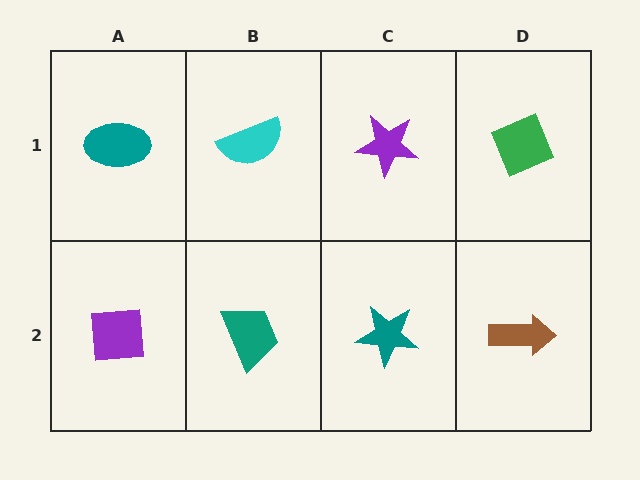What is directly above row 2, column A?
A teal ellipse.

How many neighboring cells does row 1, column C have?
3.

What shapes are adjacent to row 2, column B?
A cyan semicircle (row 1, column B), a purple square (row 2, column A), a teal star (row 2, column C).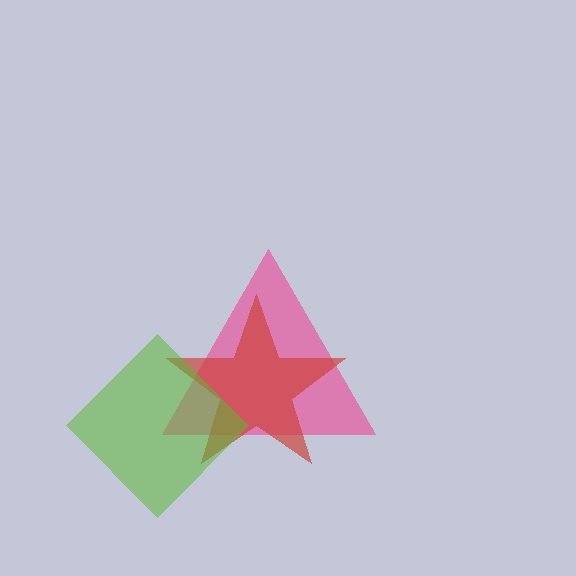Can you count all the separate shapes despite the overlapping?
Yes, there are 3 separate shapes.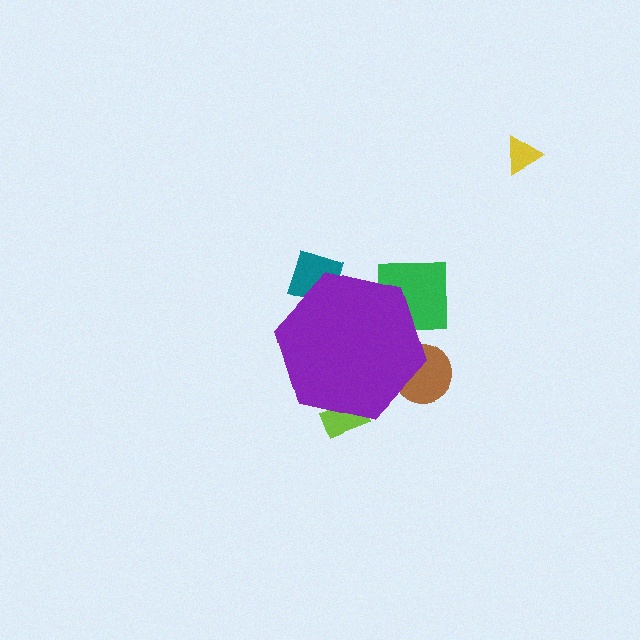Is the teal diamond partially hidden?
Yes, the teal diamond is partially hidden behind the purple hexagon.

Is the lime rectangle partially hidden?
Yes, the lime rectangle is partially hidden behind the purple hexagon.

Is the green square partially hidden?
Yes, the green square is partially hidden behind the purple hexagon.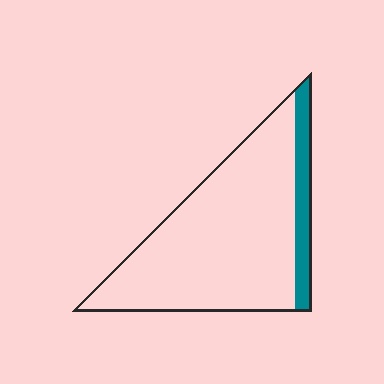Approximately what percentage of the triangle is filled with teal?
Approximately 15%.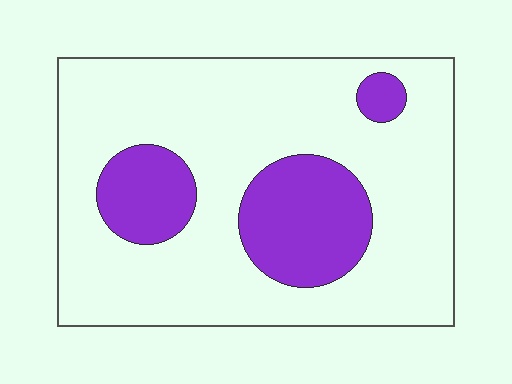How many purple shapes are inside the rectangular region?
3.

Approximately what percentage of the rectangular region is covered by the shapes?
Approximately 25%.